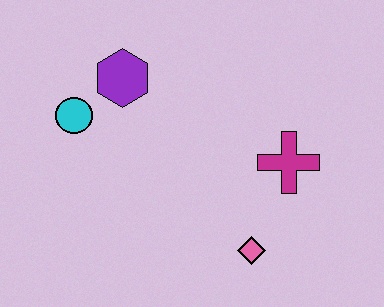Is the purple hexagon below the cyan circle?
No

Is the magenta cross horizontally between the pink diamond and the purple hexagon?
No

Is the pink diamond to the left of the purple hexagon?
No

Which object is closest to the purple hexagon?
The cyan circle is closest to the purple hexagon.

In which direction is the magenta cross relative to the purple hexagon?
The magenta cross is to the right of the purple hexagon.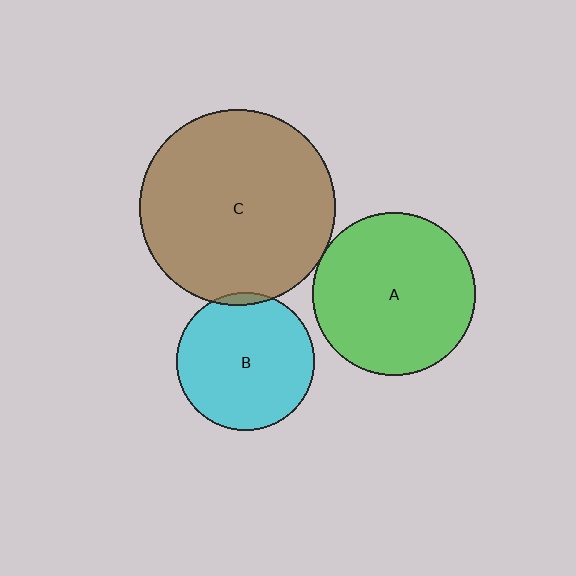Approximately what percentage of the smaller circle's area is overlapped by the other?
Approximately 5%.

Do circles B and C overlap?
Yes.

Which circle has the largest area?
Circle C (brown).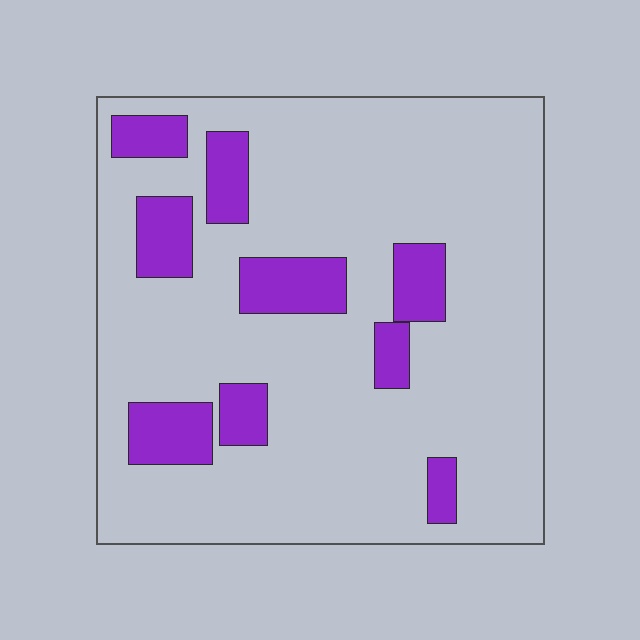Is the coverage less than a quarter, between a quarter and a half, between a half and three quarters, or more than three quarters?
Less than a quarter.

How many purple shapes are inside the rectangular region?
9.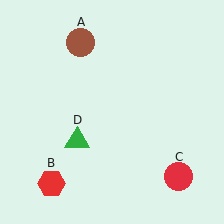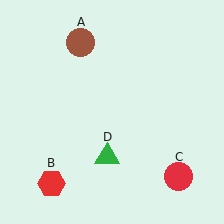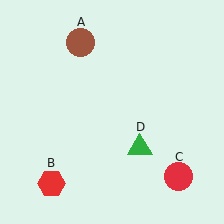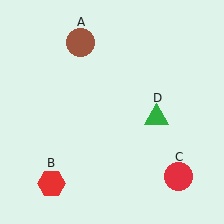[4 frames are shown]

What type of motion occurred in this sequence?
The green triangle (object D) rotated counterclockwise around the center of the scene.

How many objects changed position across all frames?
1 object changed position: green triangle (object D).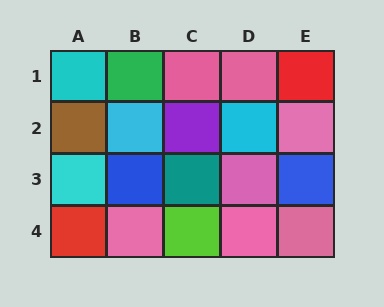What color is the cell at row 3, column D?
Pink.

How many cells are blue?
2 cells are blue.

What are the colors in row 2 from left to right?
Brown, cyan, purple, cyan, pink.